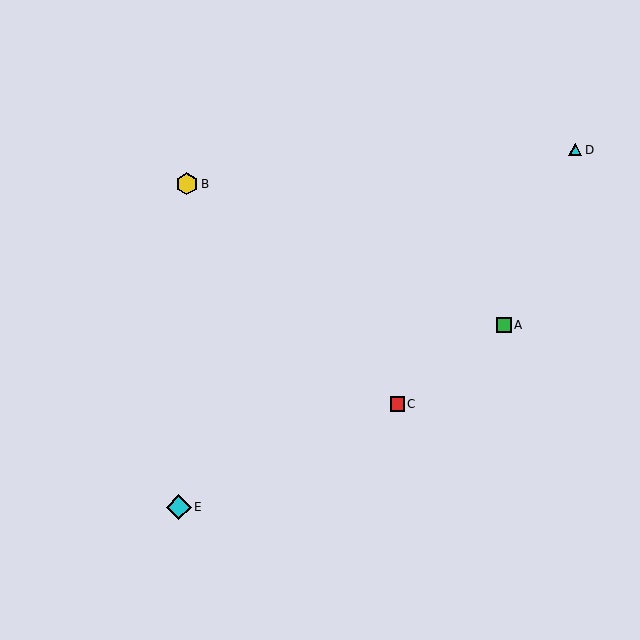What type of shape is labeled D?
Shape D is a cyan triangle.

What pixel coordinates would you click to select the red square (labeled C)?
Click at (397, 404) to select the red square C.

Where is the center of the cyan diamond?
The center of the cyan diamond is at (179, 507).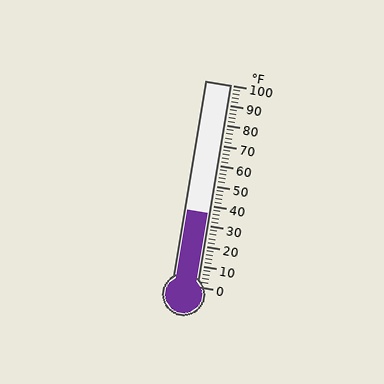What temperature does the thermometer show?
The thermometer shows approximately 36°F.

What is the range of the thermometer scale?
The thermometer scale ranges from 0°F to 100°F.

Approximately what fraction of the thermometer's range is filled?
The thermometer is filled to approximately 35% of its range.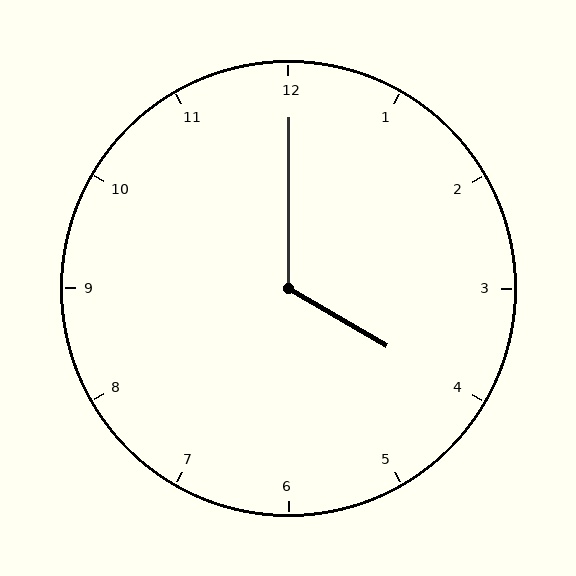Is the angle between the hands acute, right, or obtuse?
It is obtuse.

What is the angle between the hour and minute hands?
Approximately 120 degrees.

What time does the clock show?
4:00.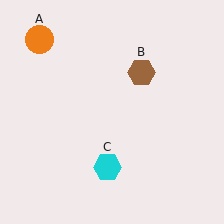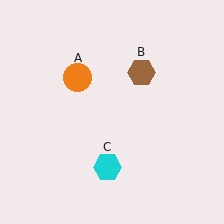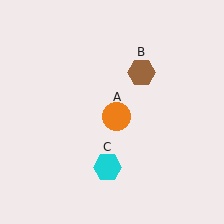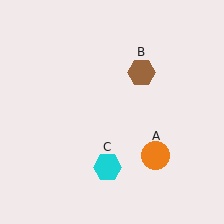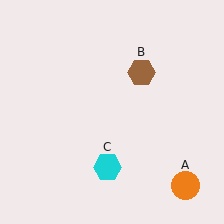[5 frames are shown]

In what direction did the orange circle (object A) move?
The orange circle (object A) moved down and to the right.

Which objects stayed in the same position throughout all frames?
Brown hexagon (object B) and cyan hexagon (object C) remained stationary.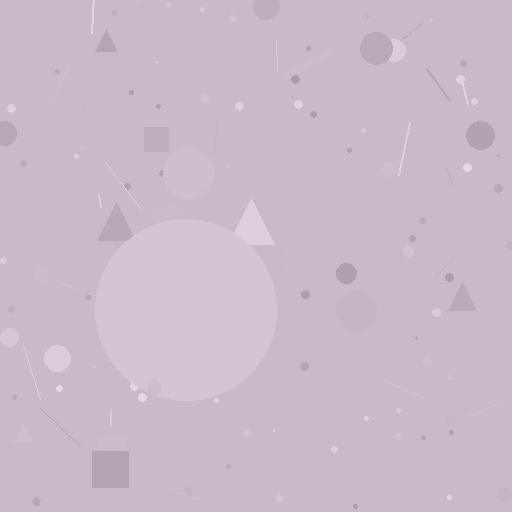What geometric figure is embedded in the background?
A circle is embedded in the background.